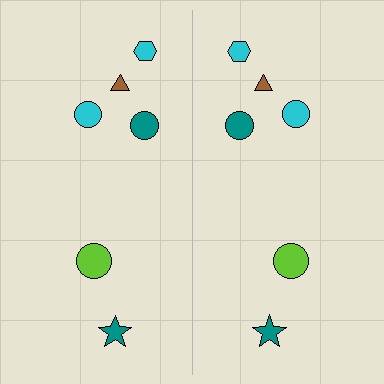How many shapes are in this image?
There are 12 shapes in this image.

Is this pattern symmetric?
Yes, this pattern has bilateral (reflection) symmetry.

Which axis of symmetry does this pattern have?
The pattern has a vertical axis of symmetry running through the center of the image.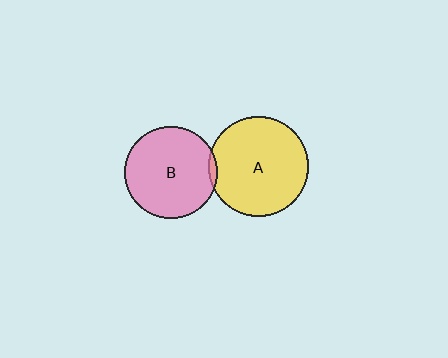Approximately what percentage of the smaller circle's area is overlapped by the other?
Approximately 5%.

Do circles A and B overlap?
Yes.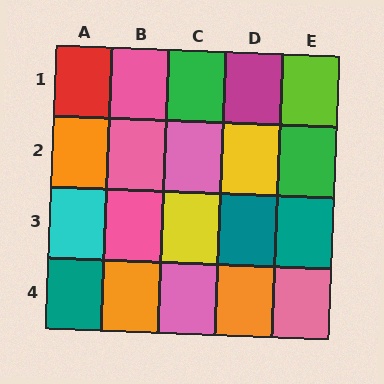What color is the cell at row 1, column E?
Lime.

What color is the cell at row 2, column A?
Orange.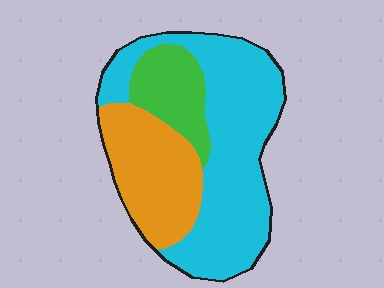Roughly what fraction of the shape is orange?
Orange takes up about one quarter (1/4) of the shape.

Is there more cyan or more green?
Cyan.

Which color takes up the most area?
Cyan, at roughly 55%.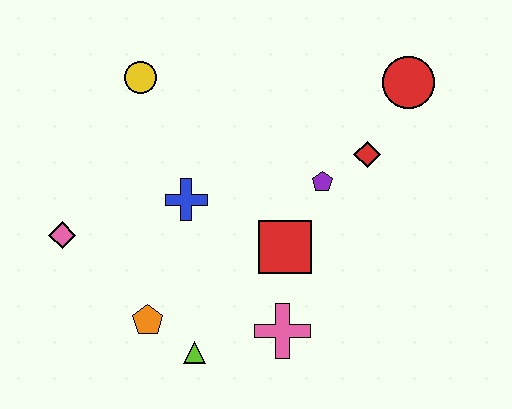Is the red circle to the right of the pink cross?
Yes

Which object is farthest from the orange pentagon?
The red circle is farthest from the orange pentagon.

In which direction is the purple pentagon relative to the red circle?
The purple pentagon is below the red circle.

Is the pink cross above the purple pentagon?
No